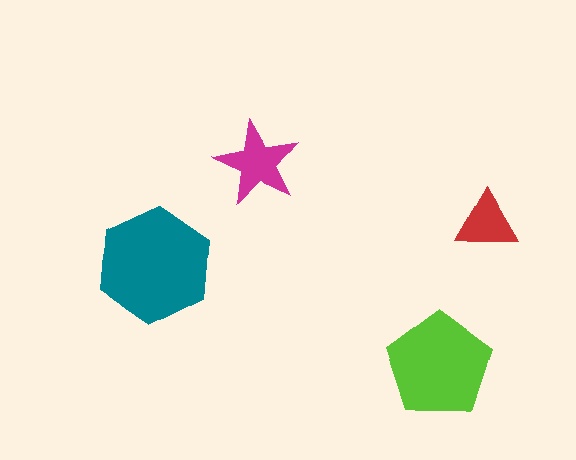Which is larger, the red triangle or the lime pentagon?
The lime pentagon.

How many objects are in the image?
There are 4 objects in the image.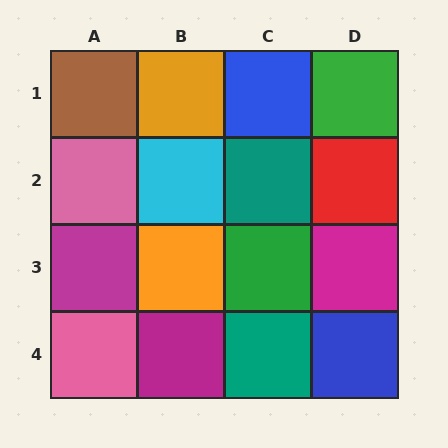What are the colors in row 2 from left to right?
Pink, cyan, teal, red.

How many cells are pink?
2 cells are pink.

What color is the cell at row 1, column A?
Brown.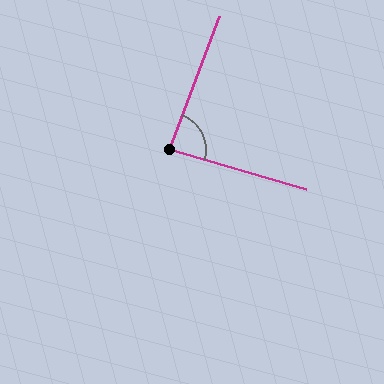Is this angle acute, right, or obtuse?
It is approximately a right angle.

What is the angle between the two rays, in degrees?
Approximately 86 degrees.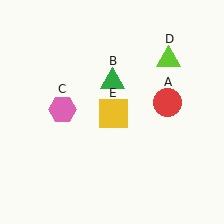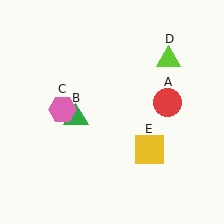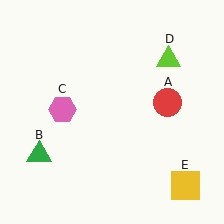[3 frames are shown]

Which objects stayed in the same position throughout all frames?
Red circle (object A) and pink hexagon (object C) and lime triangle (object D) remained stationary.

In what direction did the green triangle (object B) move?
The green triangle (object B) moved down and to the left.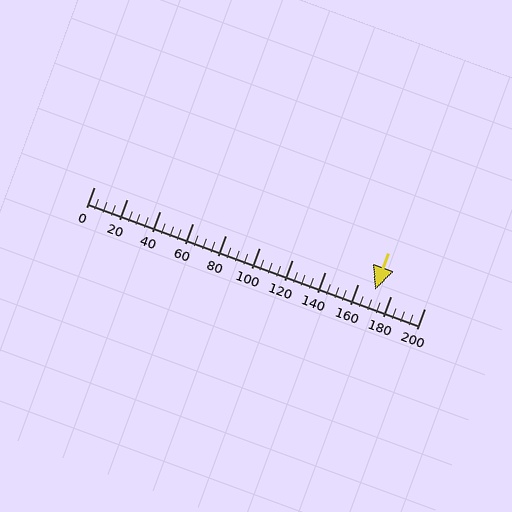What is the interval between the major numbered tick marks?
The major tick marks are spaced 20 units apart.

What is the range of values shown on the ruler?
The ruler shows values from 0 to 200.